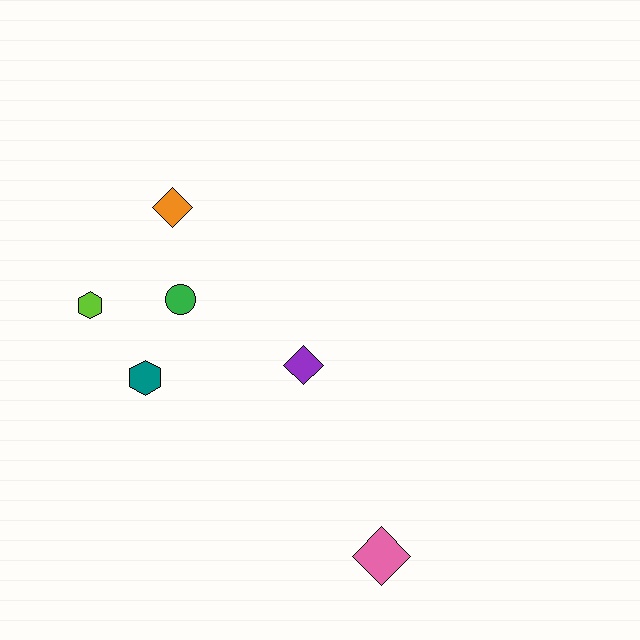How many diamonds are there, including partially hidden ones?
There are 3 diamonds.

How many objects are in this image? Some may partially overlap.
There are 6 objects.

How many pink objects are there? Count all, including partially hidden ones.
There is 1 pink object.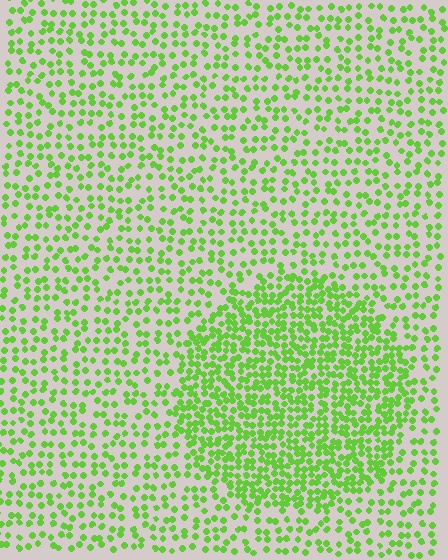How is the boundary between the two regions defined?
The boundary is defined by a change in element density (approximately 2.0x ratio). All elements are the same color, size, and shape.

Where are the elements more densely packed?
The elements are more densely packed inside the circle boundary.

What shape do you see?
I see a circle.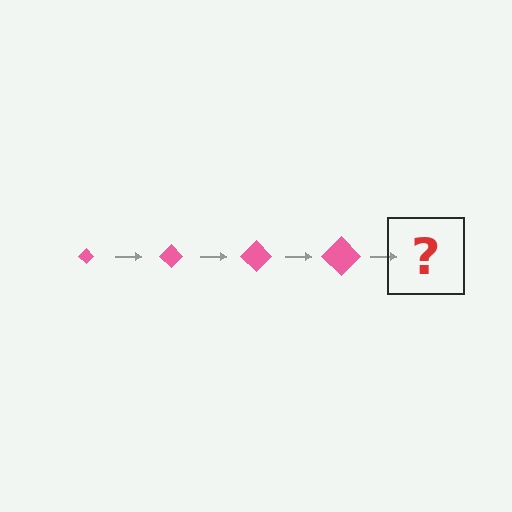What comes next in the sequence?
The next element should be a pink diamond, larger than the previous one.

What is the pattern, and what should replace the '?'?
The pattern is that the diamond gets progressively larger each step. The '?' should be a pink diamond, larger than the previous one.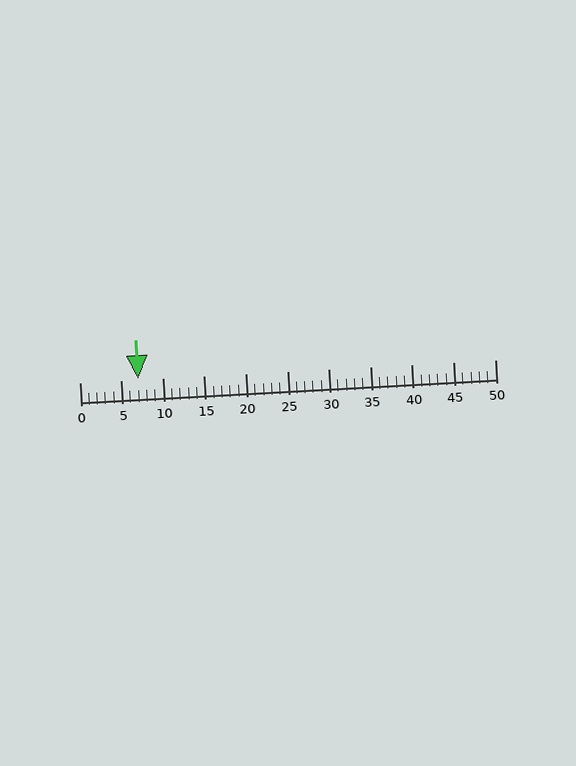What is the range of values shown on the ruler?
The ruler shows values from 0 to 50.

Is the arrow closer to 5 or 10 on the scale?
The arrow is closer to 5.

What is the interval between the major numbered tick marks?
The major tick marks are spaced 5 units apart.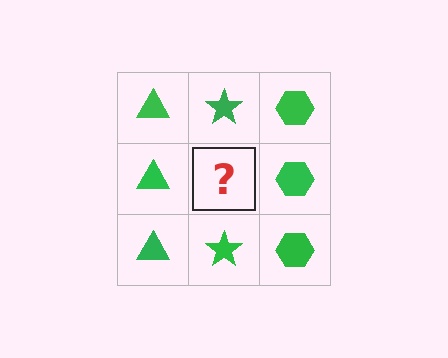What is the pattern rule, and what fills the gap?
The rule is that each column has a consistent shape. The gap should be filled with a green star.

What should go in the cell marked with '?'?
The missing cell should contain a green star.